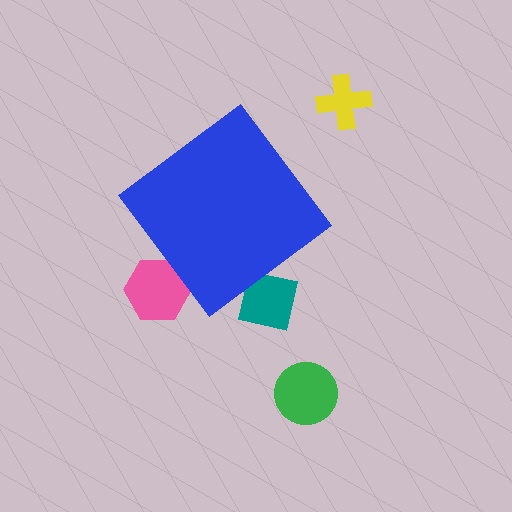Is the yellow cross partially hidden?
No, the yellow cross is fully visible.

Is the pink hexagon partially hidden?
Yes, the pink hexagon is partially hidden behind the blue diamond.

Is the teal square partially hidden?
Yes, the teal square is partially hidden behind the blue diamond.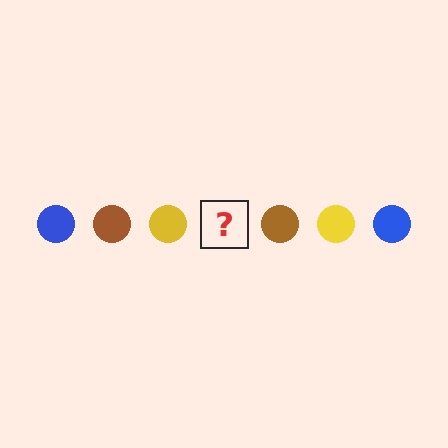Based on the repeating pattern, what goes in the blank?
The blank should be a blue circle.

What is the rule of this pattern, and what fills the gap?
The rule is that the pattern cycles through blue, brown, yellow circles. The gap should be filled with a blue circle.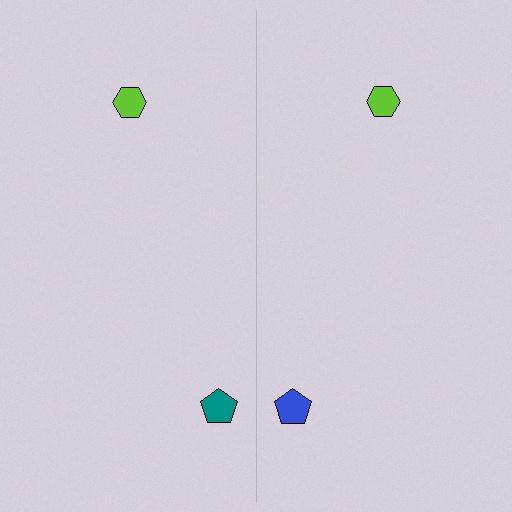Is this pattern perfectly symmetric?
No, the pattern is not perfectly symmetric. The blue pentagon on the right side breaks the symmetry — its mirror counterpart is teal.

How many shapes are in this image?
There are 4 shapes in this image.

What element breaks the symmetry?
The blue pentagon on the right side breaks the symmetry — its mirror counterpart is teal.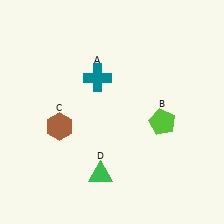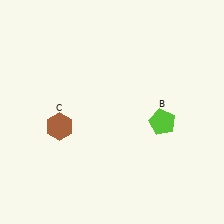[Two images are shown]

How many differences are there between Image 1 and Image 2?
There are 2 differences between the two images.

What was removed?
The teal cross (A), the green triangle (D) were removed in Image 2.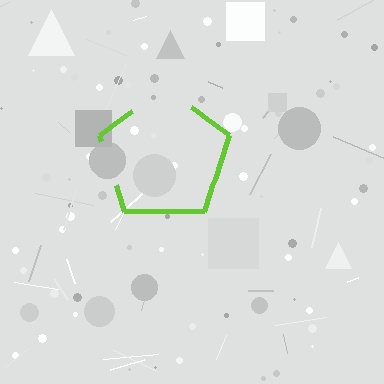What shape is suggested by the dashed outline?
The dashed outline suggests a pentagon.